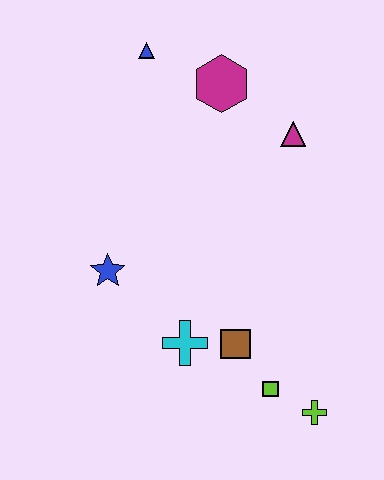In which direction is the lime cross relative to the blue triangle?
The lime cross is below the blue triangle.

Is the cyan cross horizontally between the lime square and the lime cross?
No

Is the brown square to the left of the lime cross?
Yes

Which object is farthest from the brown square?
The blue triangle is farthest from the brown square.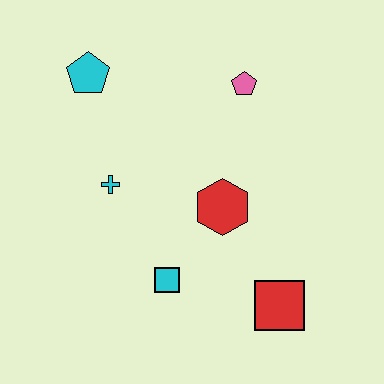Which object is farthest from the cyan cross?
The red square is farthest from the cyan cross.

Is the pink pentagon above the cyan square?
Yes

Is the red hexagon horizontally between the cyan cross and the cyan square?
No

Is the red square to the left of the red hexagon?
No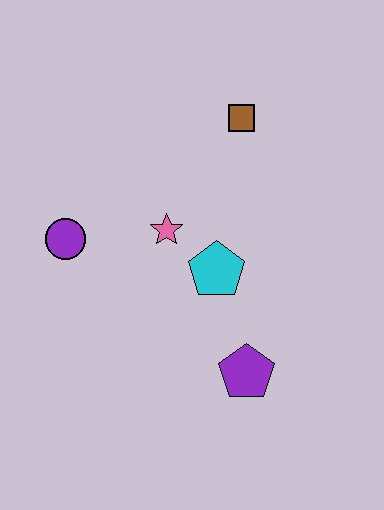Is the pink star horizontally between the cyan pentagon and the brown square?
No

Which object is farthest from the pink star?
The purple pentagon is farthest from the pink star.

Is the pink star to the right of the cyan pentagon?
No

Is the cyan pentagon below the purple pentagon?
No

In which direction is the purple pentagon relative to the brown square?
The purple pentagon is below the brown square.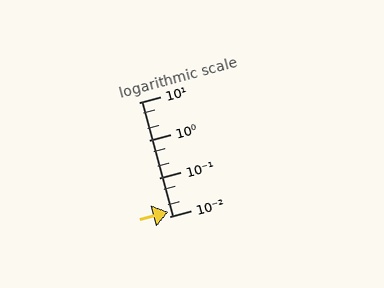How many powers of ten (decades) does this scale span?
The scale spans 3 decades, from 0.01 to 10.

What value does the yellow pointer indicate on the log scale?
The pointer indicates approximately 0.013.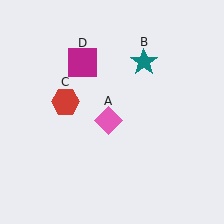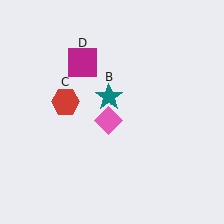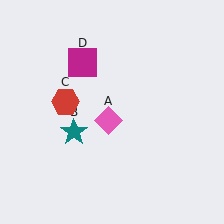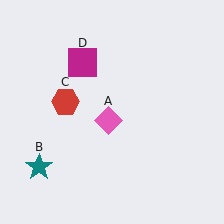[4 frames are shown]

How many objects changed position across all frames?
1 object changed position: teal star (object B).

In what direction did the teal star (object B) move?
The teal star (object B) moved down and to the left.